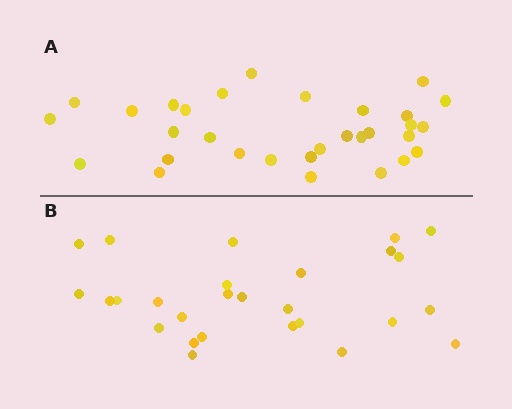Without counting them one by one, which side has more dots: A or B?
Region A (the top region) has more dots.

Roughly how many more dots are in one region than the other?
Region A has about 4 more dots than region B.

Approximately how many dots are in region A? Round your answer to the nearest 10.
About 30 dots. (The exact count is 31, which rounds to 30.)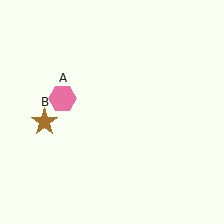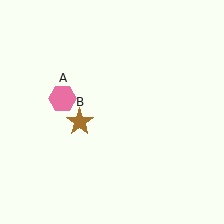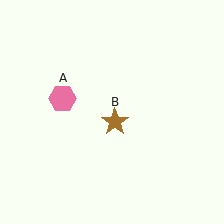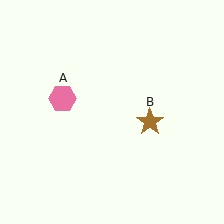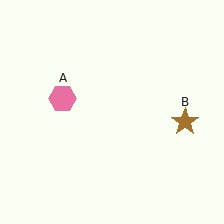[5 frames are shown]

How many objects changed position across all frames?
1 object changed position: brown star (object B).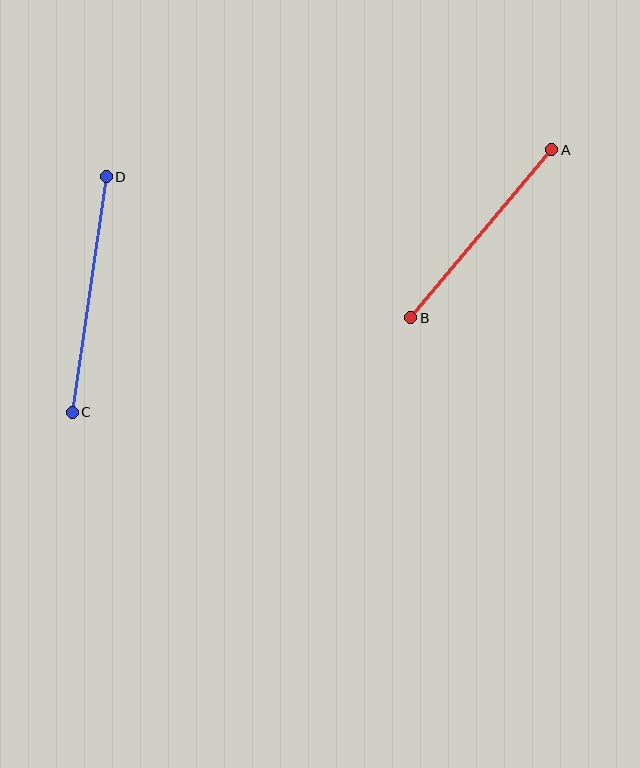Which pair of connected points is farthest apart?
Points C and D are farthest apart.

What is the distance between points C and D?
The distance is approximately 238 pixels.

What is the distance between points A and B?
The distance is approximately 219 pixels.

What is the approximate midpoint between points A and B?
The midpoint is at approximately (481, 234) pixels.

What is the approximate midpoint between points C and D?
The midpoint is at approximately (89, 294) pixels.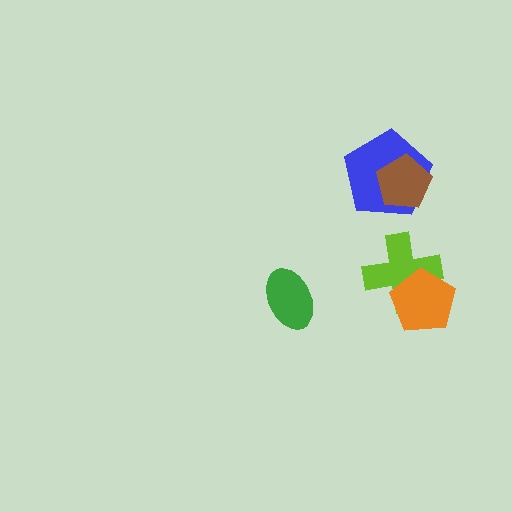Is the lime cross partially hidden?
Yes, it is partially covered by another shape.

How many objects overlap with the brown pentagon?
1 object overlaps with the brown pentagon.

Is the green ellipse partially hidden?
No, no other shape covers it.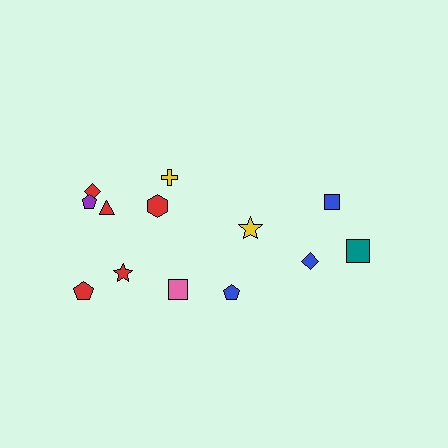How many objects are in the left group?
There are 8 objects.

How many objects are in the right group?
There are 5 objects.